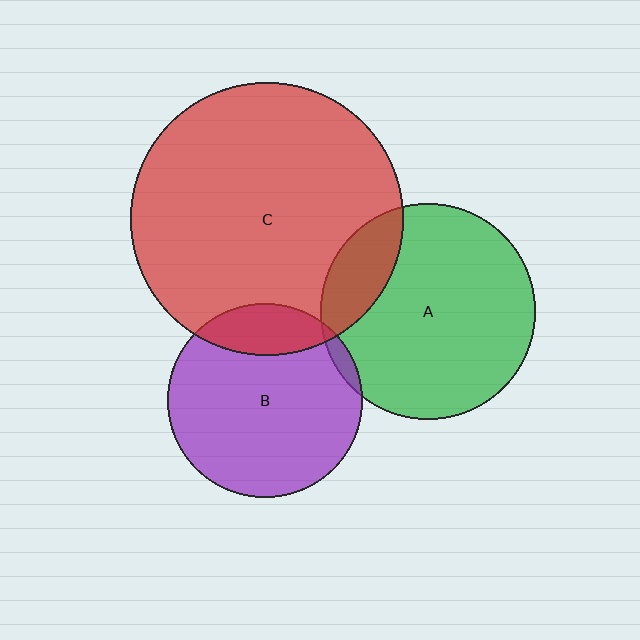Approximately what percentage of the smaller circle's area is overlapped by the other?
Approximately 5%.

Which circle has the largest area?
Circle C (red).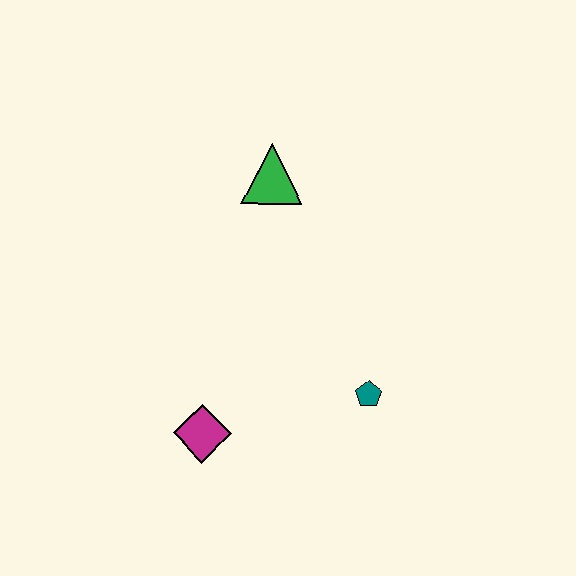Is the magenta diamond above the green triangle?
No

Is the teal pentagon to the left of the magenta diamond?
No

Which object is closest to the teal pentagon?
The magenta diamond is closest to the teal pentagon.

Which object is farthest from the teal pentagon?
The green triangle is farthest from the teal pentagon.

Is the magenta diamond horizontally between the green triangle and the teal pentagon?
No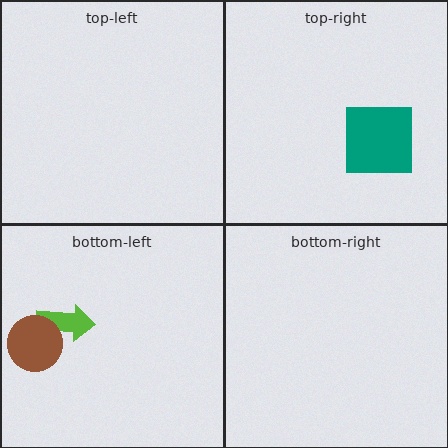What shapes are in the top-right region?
The teal square.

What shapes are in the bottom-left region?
The lime arrow, the brown circle.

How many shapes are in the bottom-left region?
2.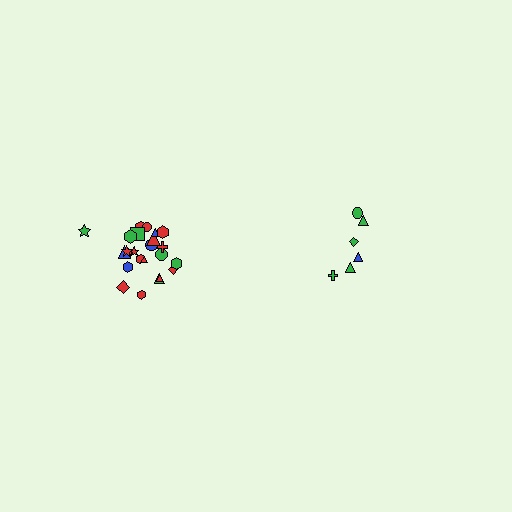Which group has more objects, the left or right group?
The left group.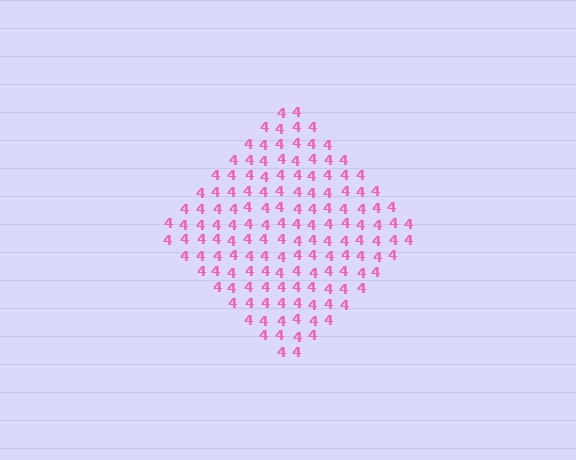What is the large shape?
The large shape is a diamond.